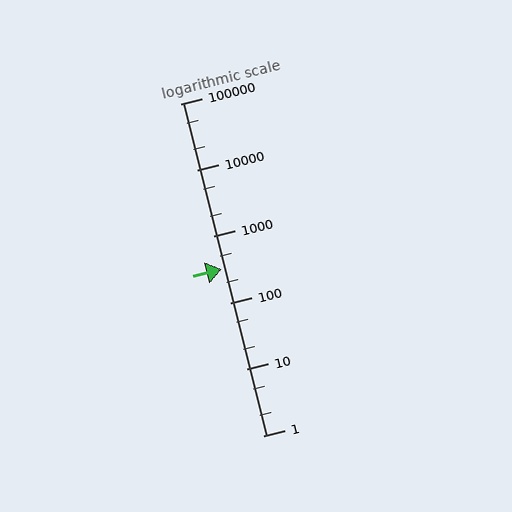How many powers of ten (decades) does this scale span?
The scale spans 5 decades, from 1 to 100000.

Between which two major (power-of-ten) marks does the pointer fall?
The pointer is between 100 and 1000.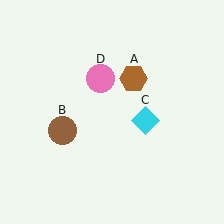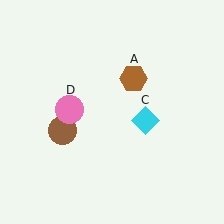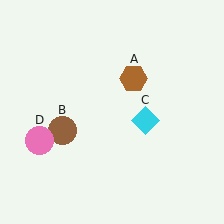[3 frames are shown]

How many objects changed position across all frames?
1 object changed position: pink circle (object D).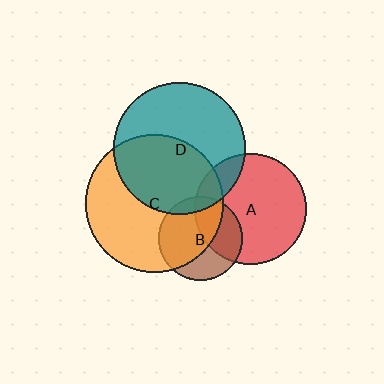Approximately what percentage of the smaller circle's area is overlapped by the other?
Approximately 40%.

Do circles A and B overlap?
Yes.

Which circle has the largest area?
Circle C (orange).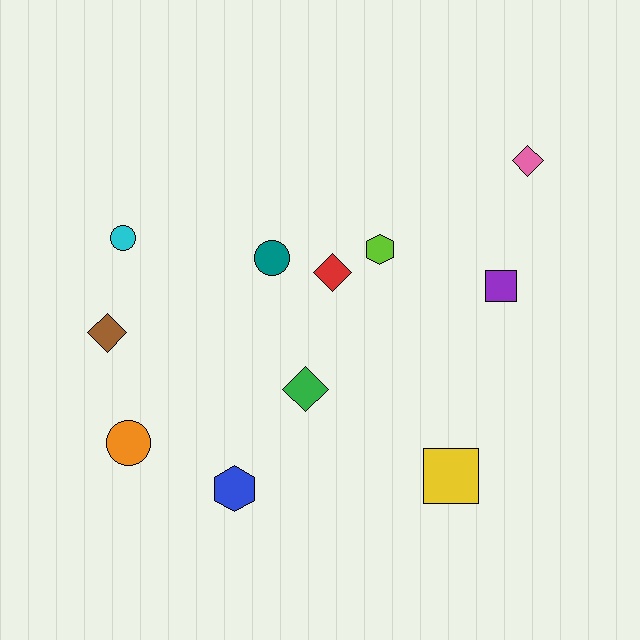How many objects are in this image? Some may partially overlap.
There are 11 objects.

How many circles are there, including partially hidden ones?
There are 3 circles.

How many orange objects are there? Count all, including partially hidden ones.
There is 1 orange object.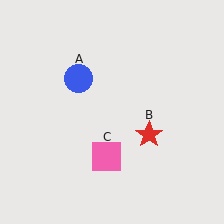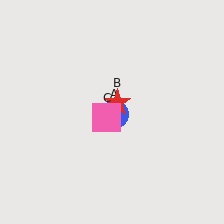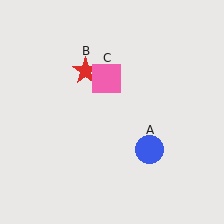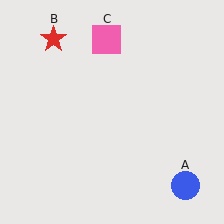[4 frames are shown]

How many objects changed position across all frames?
3 objects changed position: blue circle (object A), red star (object B), pink square (object C).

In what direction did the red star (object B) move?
The red star (object B) moved up and to the left.